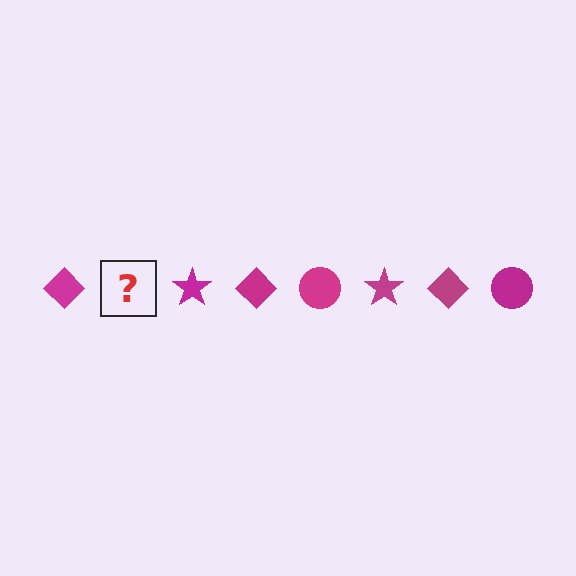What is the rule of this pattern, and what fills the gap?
The rule is that the pattern cycles through diamond, circle, star shapes in magenta. The gap should be filled with a magenta circle.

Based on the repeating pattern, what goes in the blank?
The blank should be a magenta circle.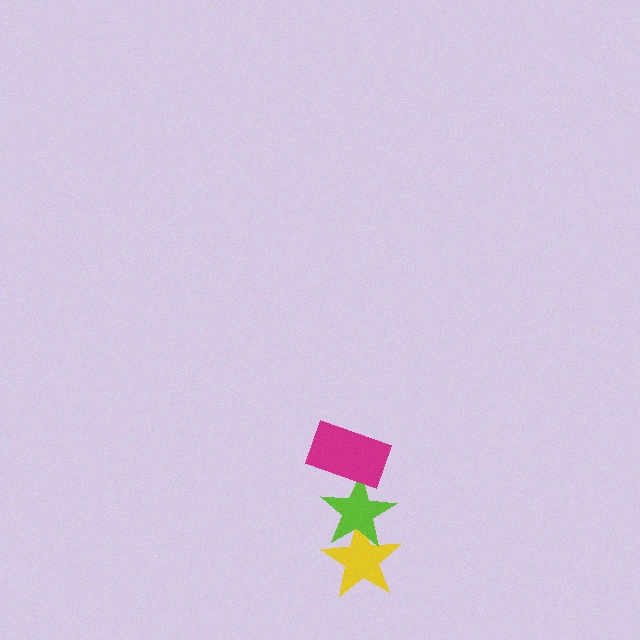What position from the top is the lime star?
The lime star is 2nd from the top.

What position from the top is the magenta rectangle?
The magenta rectangle is 1st from the top.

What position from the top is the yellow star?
The yellow star is 3rd from the top.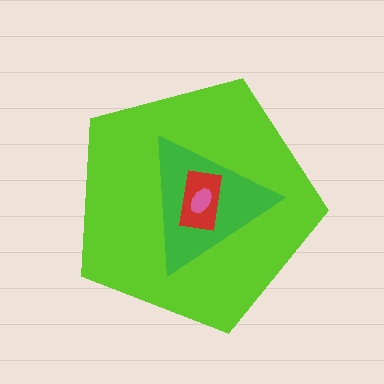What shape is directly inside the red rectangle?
The pink ellipse.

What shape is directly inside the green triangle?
The red rectangle.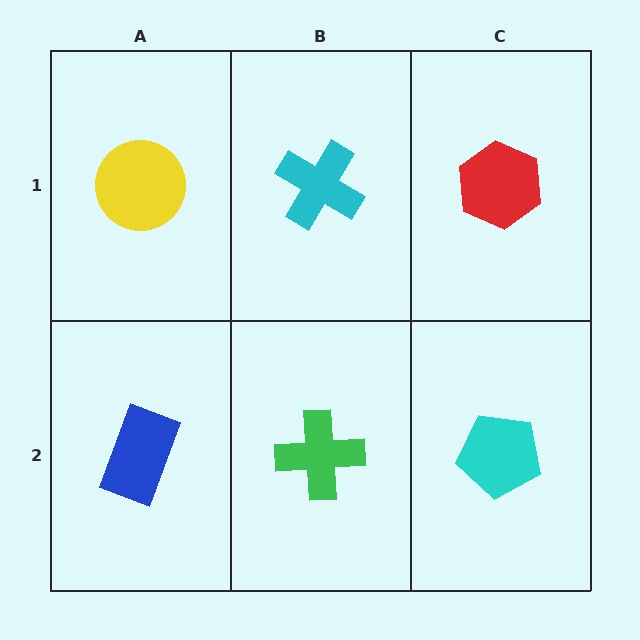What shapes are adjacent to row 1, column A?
A blue rectangle (row 2, column A), a cyan cross (row 1, column B).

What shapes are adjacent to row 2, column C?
A red hexagon (row 1, column C), a green cross (row 2, column B).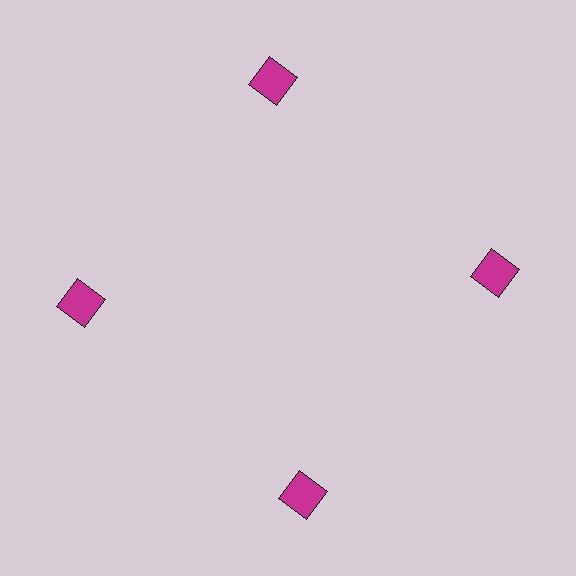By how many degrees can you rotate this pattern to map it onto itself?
The pattern maps onto itself every 90 degrees of rotation.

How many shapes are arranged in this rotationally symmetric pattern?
There are 4 shapes, arranged in 4 groups of 1.